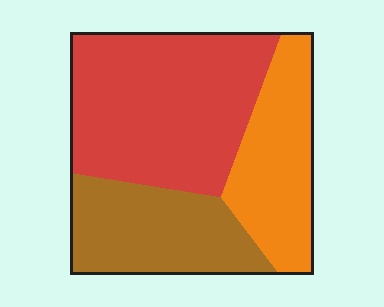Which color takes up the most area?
Red, at roughly 45%.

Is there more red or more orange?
Red.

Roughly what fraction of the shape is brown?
Brown covers roughly 25% of the shape.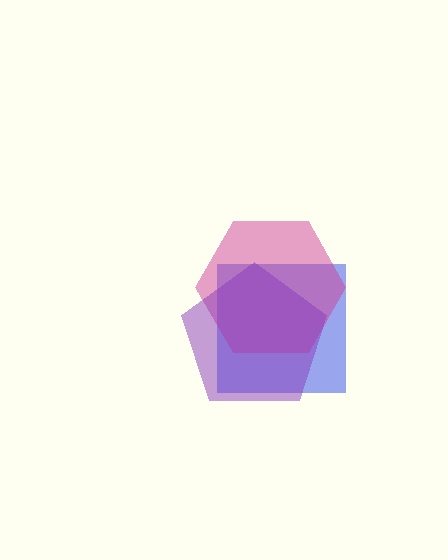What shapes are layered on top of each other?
The layered shapes are: a blue square, a magenta hexagon, a purple pentagon.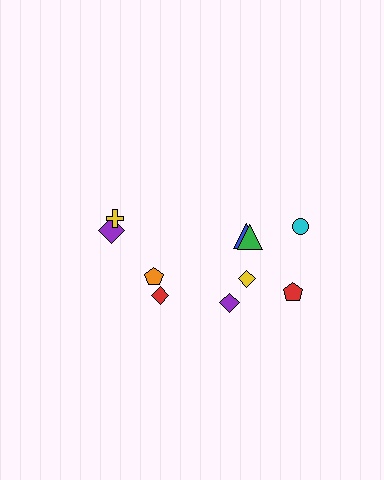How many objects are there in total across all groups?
There are 10 objects.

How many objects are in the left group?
There are 4 objects.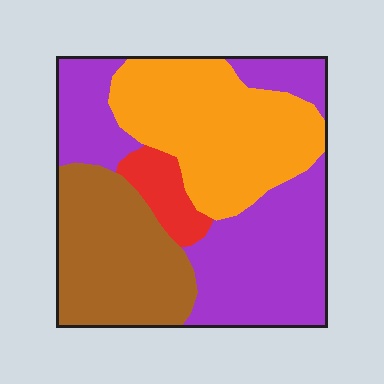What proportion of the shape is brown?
Brown covers 25% of the shape.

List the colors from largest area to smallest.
From largest to smallest: purple, orange, brown, red.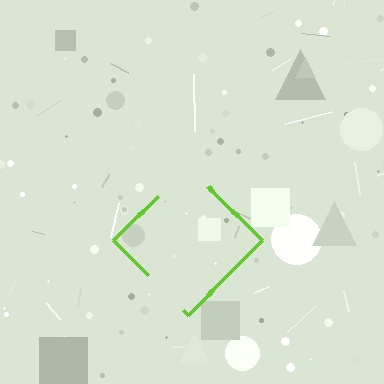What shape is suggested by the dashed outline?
The dashed outline suggests a diamond.